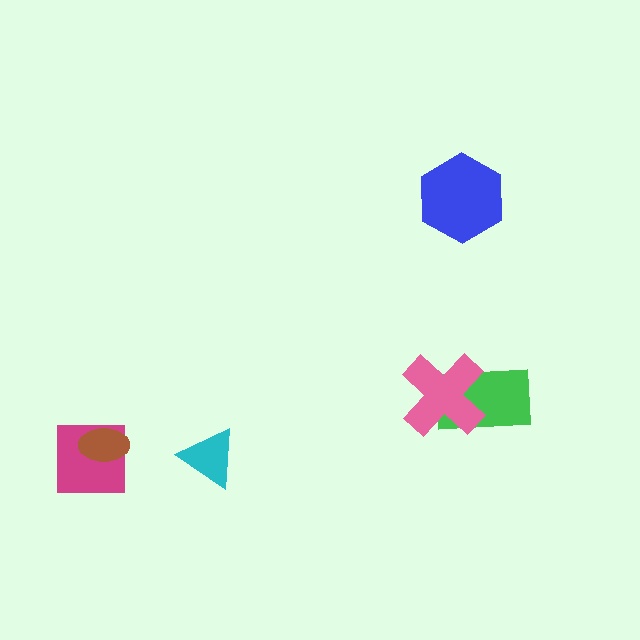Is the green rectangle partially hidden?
Yes, it is partially covered by another shape.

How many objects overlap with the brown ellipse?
1 object overlaps with the brown ellipse.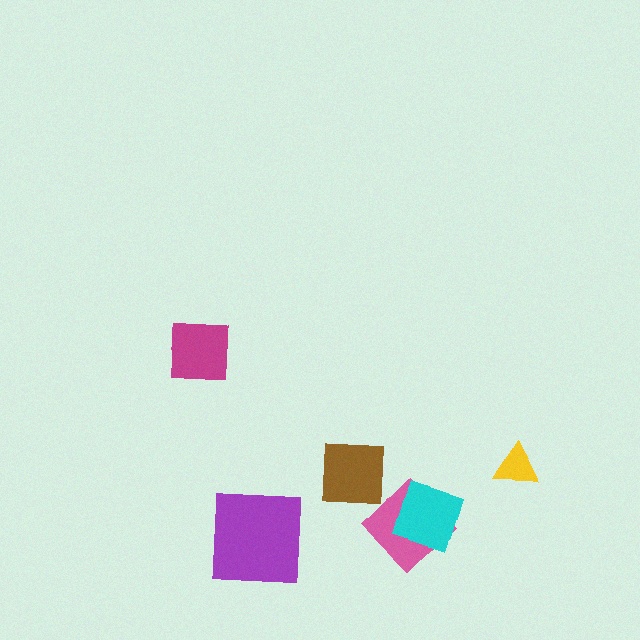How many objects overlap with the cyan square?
1 object overlaps with the cyan square.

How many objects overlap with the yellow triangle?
0 objects overlap with the yellow triangle.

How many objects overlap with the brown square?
0 objects overlap with the brown square.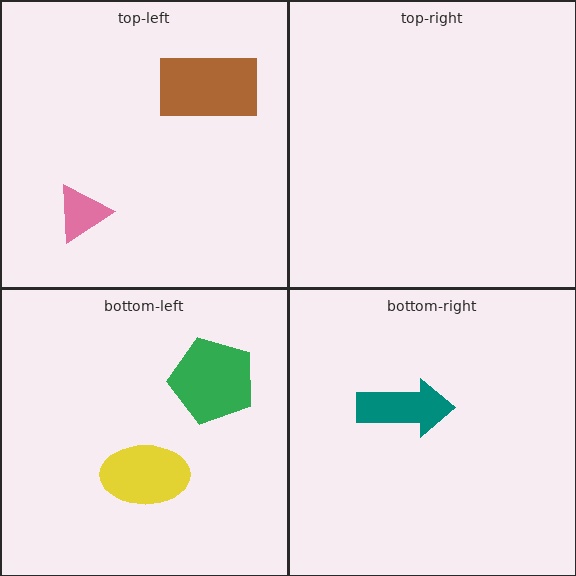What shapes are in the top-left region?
The brown rectangle, the pink triangle.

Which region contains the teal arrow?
The bottom-right region.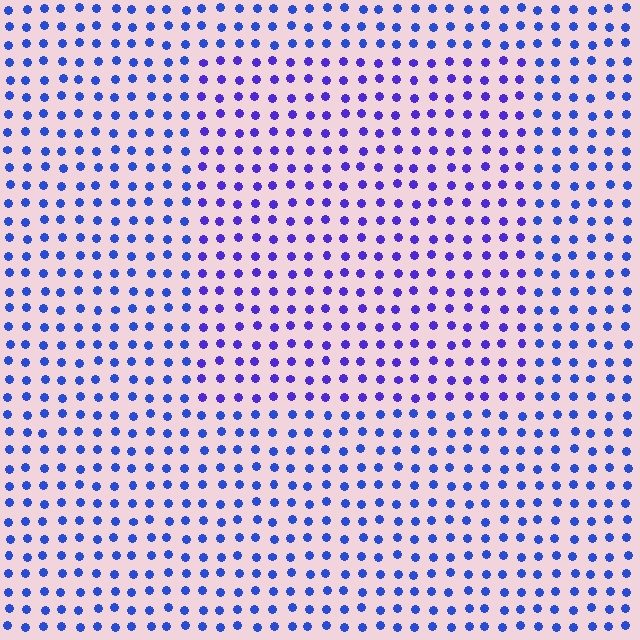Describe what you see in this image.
The image is filled with small blue elements in a uniform arrangement. A rectangle-shaped region is visible where the elements are tinted to a slightly different hue, forming a subtle color boundary.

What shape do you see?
I see a rectangle.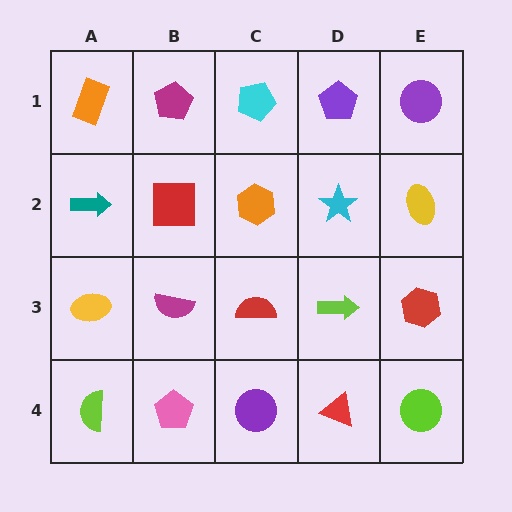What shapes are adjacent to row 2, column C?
A cyan pentagon (row 1, column C), a red semicircle (row 3, column C), a red square (row 2, column B), a cyan star (row 2, column D).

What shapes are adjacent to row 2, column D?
A purple pentagon (row 1, column D), a lime arrow (row 3, column D), an orange hexagon (row 2, column C), a yellow ellipse (row 2, column E).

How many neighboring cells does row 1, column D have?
3.